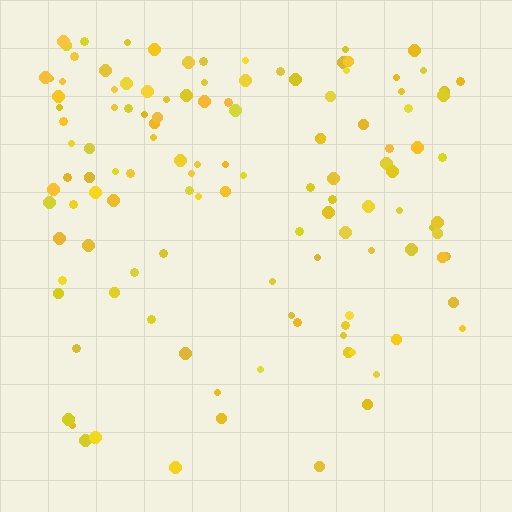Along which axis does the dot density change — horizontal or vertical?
Vertical.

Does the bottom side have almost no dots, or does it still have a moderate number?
Still a moderate number, just noticeably fewer than the top.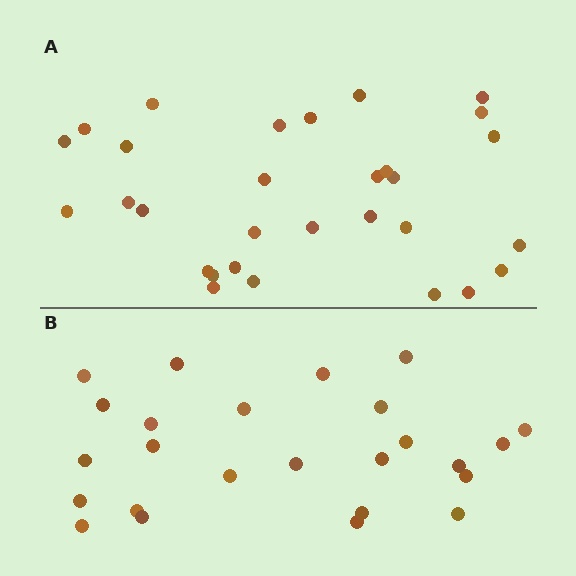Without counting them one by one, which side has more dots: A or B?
Region A (the top region) has more dots.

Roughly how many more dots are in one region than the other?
Region A has about 5 more dots than region B.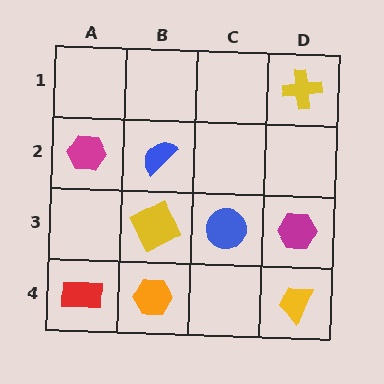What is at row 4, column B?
An orange hexagon.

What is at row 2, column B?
A blue semicircle.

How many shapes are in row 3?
3 shapes.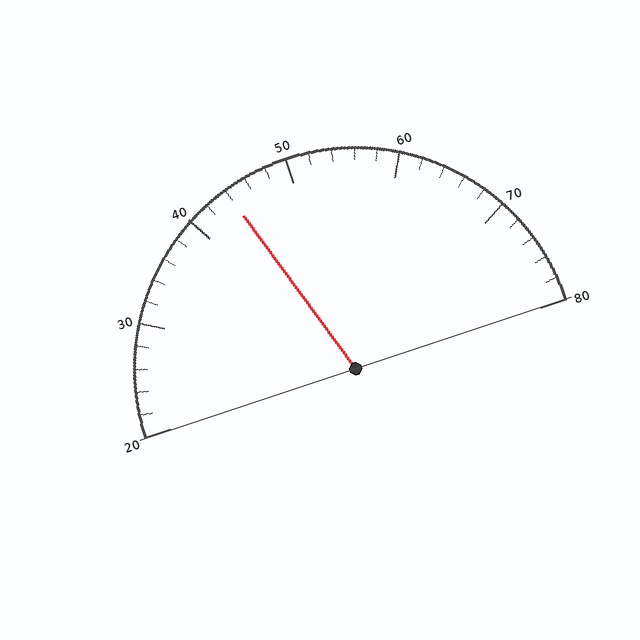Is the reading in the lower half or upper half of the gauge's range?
The reading is in the lower half of the range (20 to 80).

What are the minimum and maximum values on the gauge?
The gauge ranges from 20 to 80.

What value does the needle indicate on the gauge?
The needle indicates approximately 44.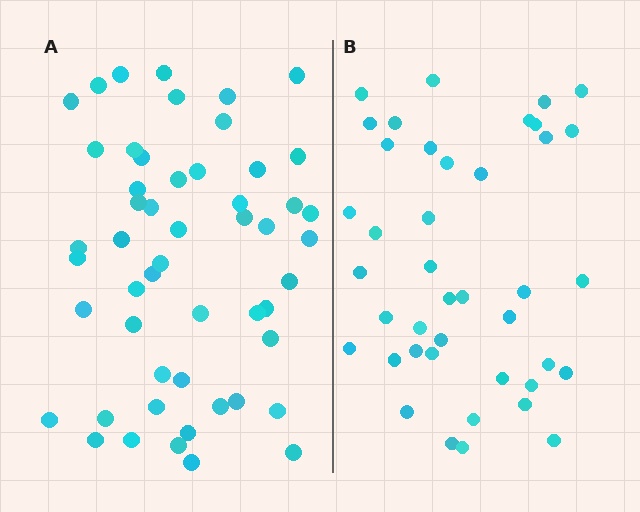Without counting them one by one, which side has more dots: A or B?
Region A (the left region) has more dots.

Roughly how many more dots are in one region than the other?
Region A has roughly 12 or so more dots than region B.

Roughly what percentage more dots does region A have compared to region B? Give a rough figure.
About 25% more.